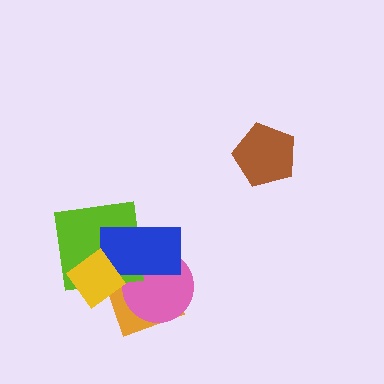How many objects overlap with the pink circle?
2 objects overlap with the pink circle.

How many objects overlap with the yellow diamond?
3 objects overlap with the yellow diamond.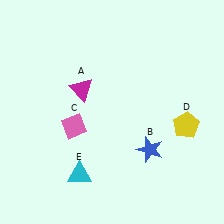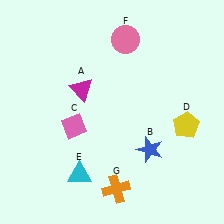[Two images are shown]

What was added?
A pink circle (F), an orange cross (G) were added in Image 2.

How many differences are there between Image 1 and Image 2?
There are 2 differences between the two images.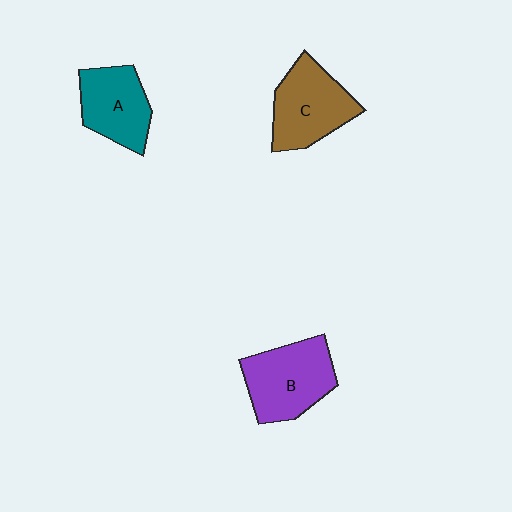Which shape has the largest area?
Shape B (purple).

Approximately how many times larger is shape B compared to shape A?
Approximately 1.2 times.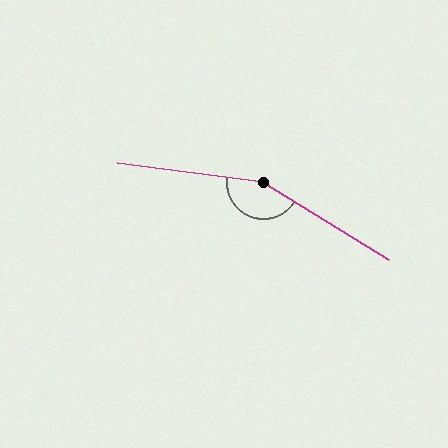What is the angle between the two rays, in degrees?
Approximately 156 degrees.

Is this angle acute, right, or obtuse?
It is obtuse.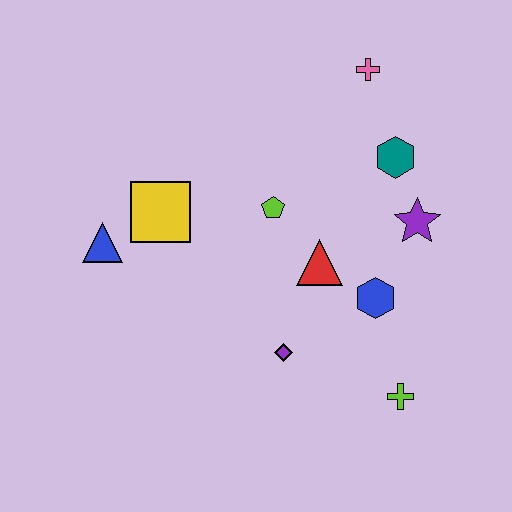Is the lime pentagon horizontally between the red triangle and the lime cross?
No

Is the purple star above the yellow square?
No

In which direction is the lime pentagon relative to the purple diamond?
The lime pentagon is above the purple diamond.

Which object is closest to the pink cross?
The teal hexagon is closest to the pink cross.